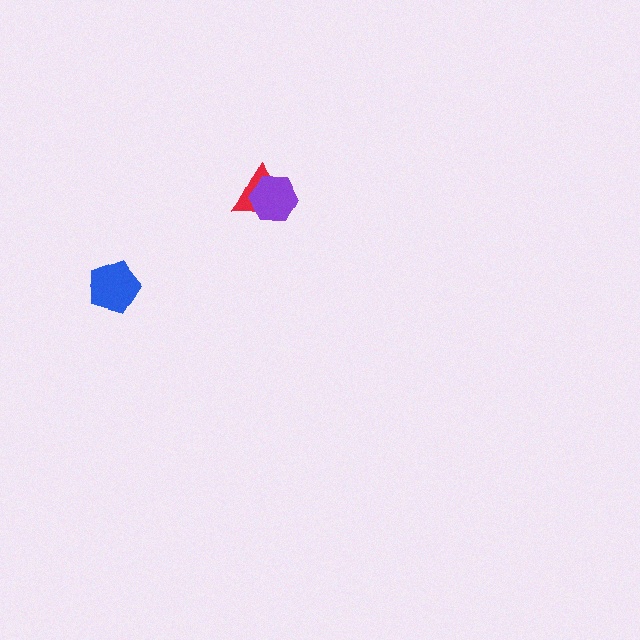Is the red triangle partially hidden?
Yes, it is partially covered by another shape.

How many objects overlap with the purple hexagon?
1 object overlaps with the purple hexagon.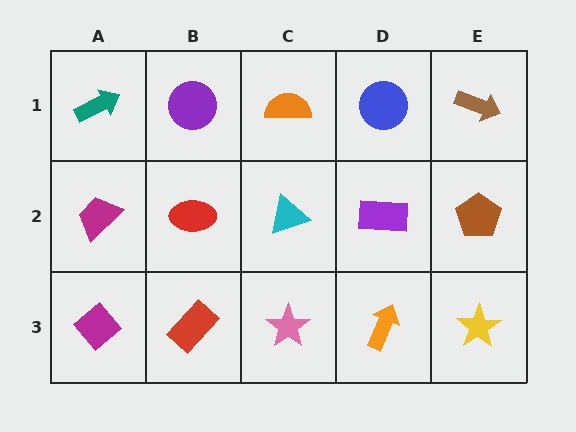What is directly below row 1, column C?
A cyan triangle.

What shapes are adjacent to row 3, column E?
A brown pentagon (row 2, column E), an orange arrow (row 3, column D).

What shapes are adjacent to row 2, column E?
A brown arrow (row 1, column E), a yellow star (row 3, column E), a purple rectangle (row 2, column D).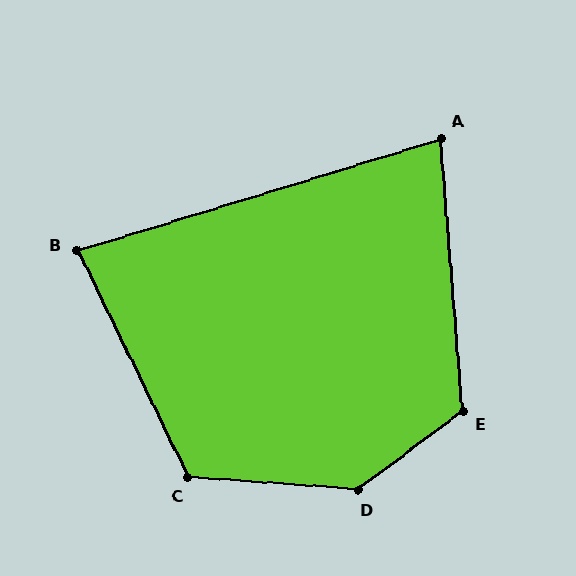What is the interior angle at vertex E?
Approximately 122 degrees (obtuse).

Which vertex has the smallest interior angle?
A, at approximately 77 degrees.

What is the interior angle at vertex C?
Approximately 120 degrees (obtuse).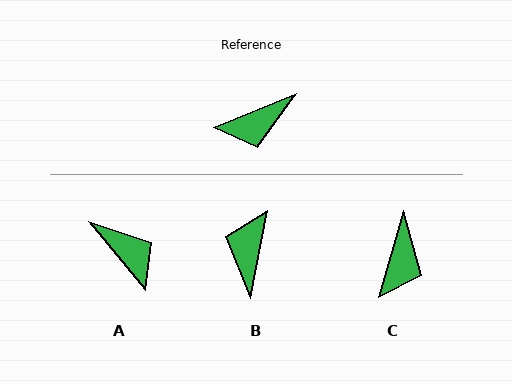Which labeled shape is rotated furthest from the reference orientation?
B, about 123 degrees away.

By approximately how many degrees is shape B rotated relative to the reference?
Approximately 123 degrees clockwise.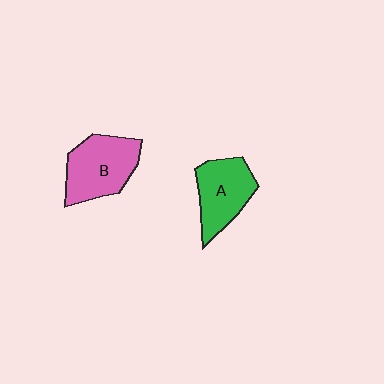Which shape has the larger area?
Shape B (pink).